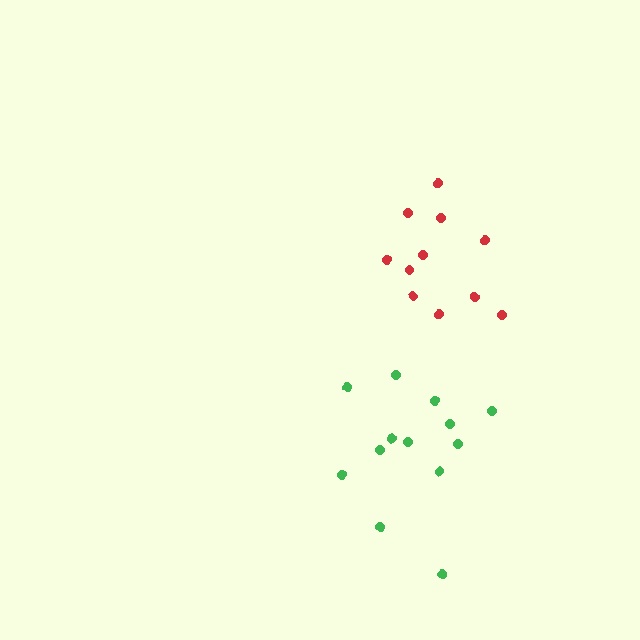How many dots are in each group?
Group 1: 11 dots, Group 2: 13 dots (24 total).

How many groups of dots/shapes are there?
There are 2 groups.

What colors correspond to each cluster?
The clusters are colored: red, green.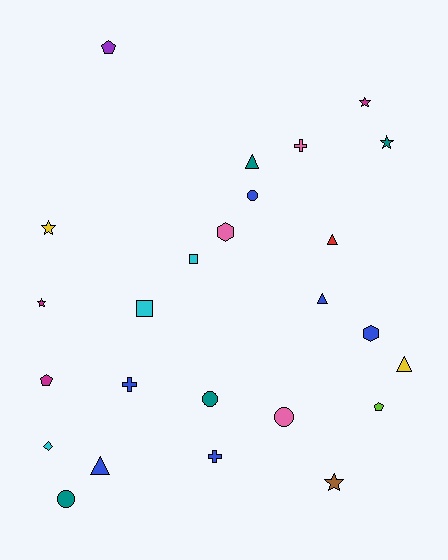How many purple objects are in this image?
There is 1 purple object.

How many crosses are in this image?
There are 3 crosses.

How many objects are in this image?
There are 25 objects.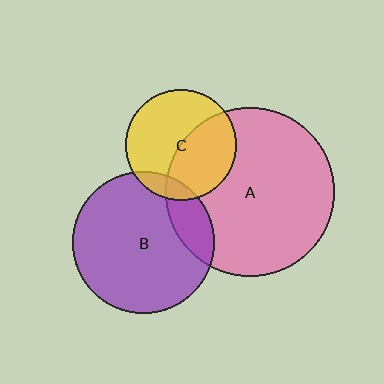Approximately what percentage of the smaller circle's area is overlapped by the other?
Approximately 15%.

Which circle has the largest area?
Circle A (pink).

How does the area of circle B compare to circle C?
Approximately 1.6 times.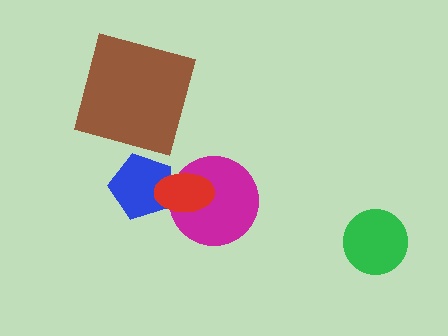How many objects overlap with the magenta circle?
1 object overlaps with the magenta circle.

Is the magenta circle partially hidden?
Yes, it is partially covered by another shape.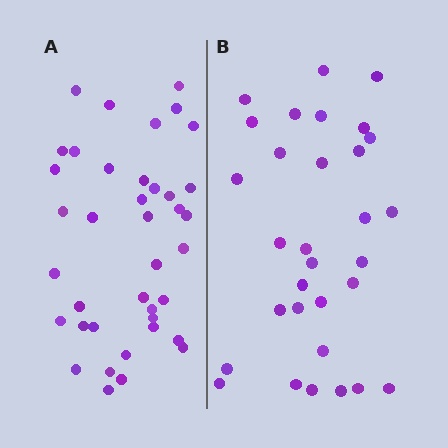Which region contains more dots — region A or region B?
Region A (the left region) has more dots.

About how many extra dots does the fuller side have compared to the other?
Region A has roughly 8 or so more dots than region B.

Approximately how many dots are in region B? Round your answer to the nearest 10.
About 30 dots. (The exact count is 31, which rounds to 30.)